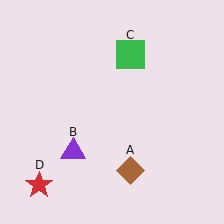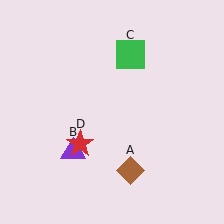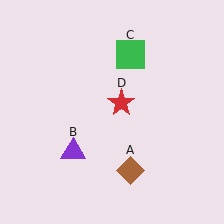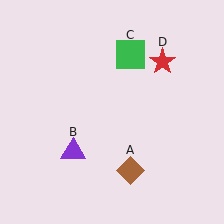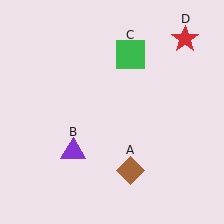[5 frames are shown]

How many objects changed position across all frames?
1 object changed position: red star (object D).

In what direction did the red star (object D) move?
The red star (object D) moved up and to the right.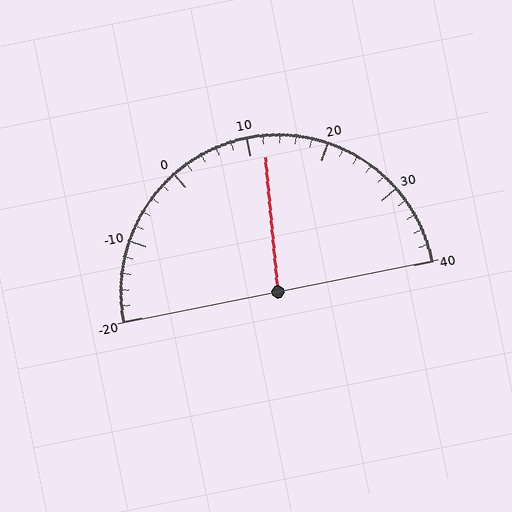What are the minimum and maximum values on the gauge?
The gauge ranges from -20 to 40.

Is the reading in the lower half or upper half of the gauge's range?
The reading is in the upper half of the range (-20 to 40).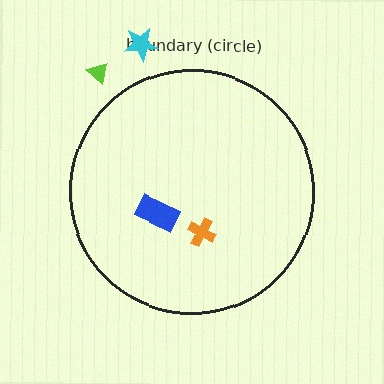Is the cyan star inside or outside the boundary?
Outside.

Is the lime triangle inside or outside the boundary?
Outside.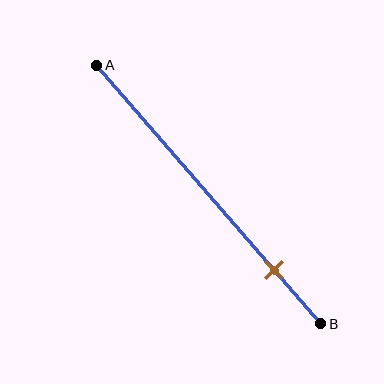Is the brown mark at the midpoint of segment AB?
No, the mark is at about 80% from A, not at the 50% midpoint.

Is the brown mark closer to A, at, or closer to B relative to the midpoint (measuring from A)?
The brown mark is closer to point B than the midpoint of segment AB.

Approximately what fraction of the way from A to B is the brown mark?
The brown mark is approximately 80% of the way from A to B.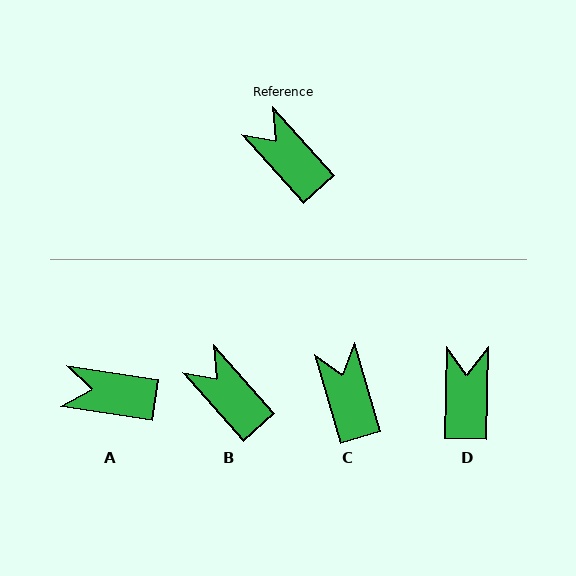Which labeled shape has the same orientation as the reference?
B.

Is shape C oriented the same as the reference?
No, it is off by about 26 degrees.